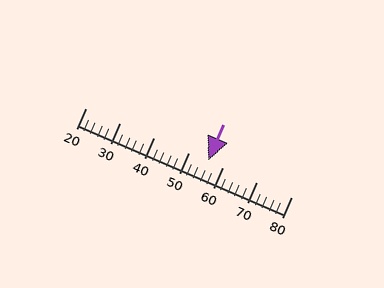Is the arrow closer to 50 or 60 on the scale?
The arrow is closer to 60.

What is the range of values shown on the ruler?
The ruler shows values from 20 to 80.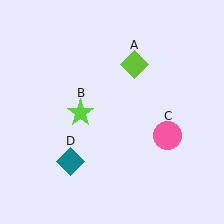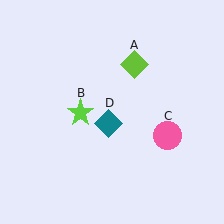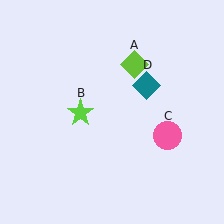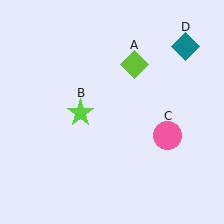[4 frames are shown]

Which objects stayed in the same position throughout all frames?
Lime diamond (object A) and lime star (object B) and pink circle (object C) remained stationary.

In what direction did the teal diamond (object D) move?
The teal diamond (object D) moved up and to the right.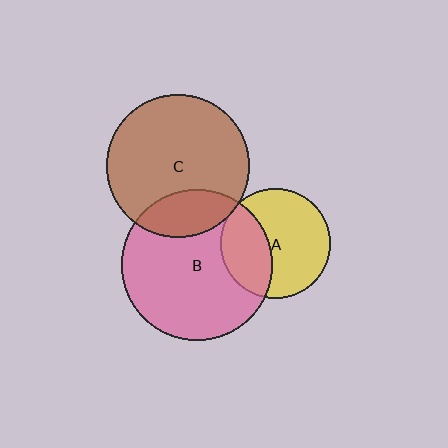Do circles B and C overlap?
Yes.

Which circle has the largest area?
Circle B (pink).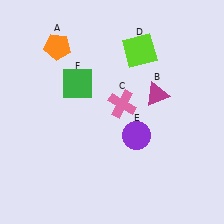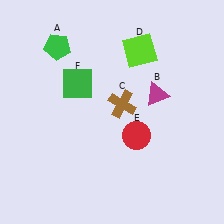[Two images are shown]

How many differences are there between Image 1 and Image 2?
There are 3 differences between the two images.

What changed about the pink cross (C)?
In Image 1, C is pink. In Image 2, it changed to brown.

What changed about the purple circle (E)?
In Image 1, E is purple. In Image 2, it changed to red.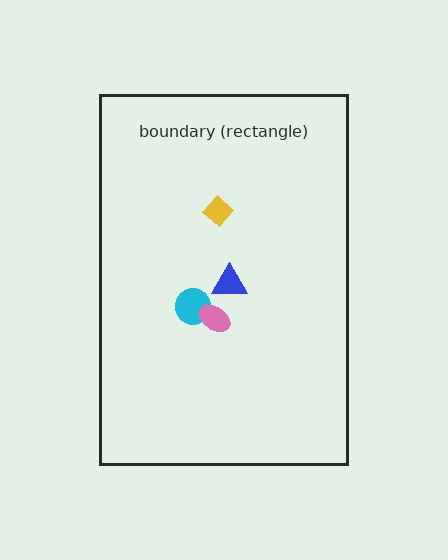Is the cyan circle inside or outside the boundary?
Inside.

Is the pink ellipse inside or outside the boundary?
Inside.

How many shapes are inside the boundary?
4 inside, 0 outside.